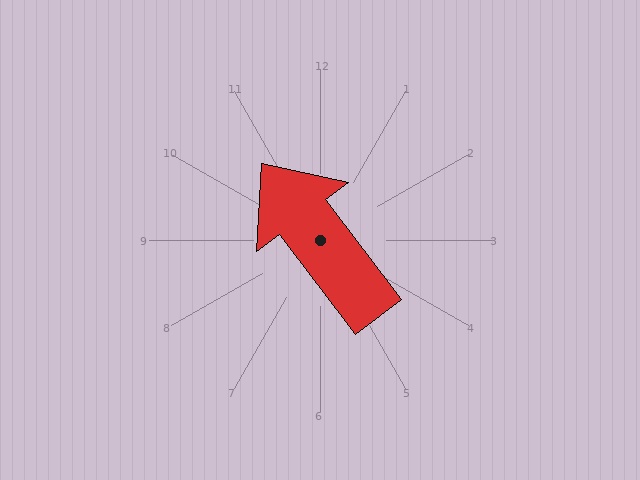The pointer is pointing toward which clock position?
Roughly 11 o'clock.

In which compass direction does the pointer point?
Northwest.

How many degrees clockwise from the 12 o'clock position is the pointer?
Approximately 323 degrees.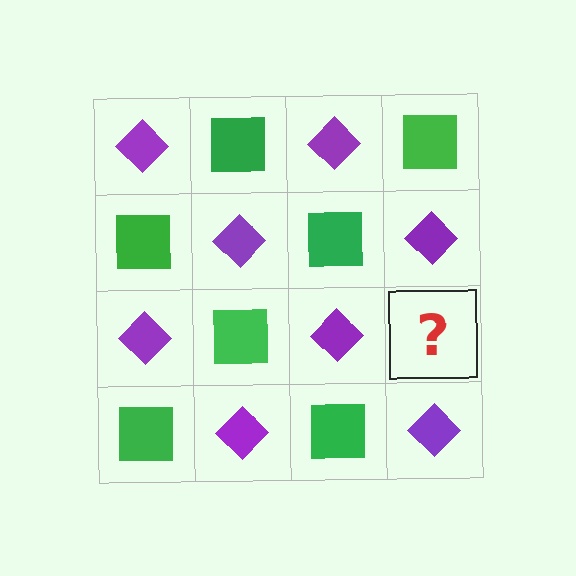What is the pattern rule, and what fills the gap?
The rule is that it alternates purple diamond and green square in a checkerboard pattern. The gap should be filled with a green square.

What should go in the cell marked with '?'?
The missing cell should contain a green square.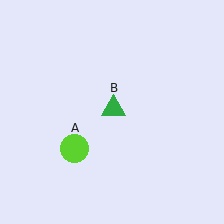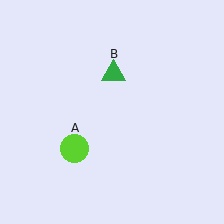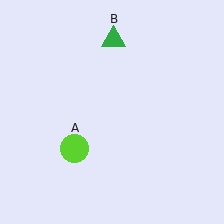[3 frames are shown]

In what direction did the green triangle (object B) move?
The green triangle (object B) moved up.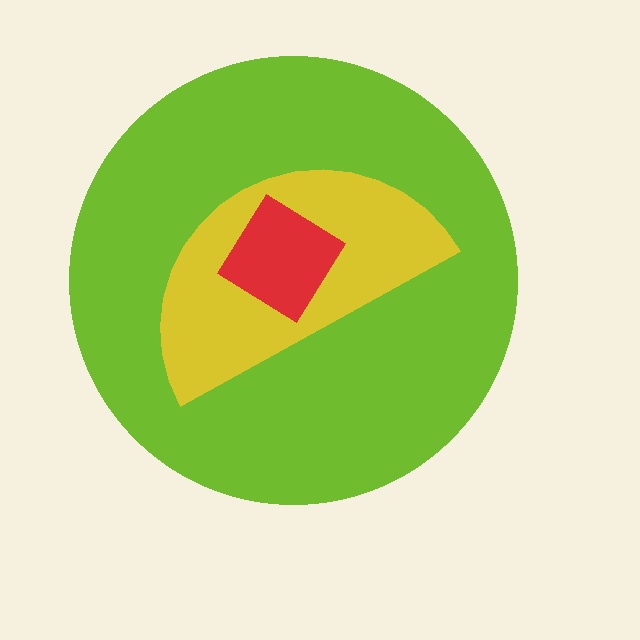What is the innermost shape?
The red diamond.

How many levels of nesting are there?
3.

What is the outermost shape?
The lime circle.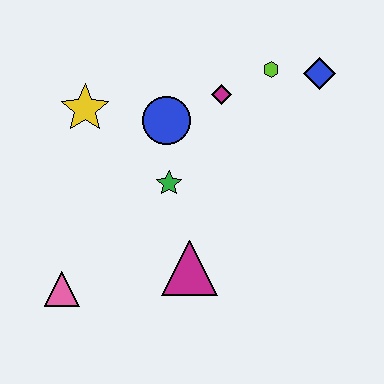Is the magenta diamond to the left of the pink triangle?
No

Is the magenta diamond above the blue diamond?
No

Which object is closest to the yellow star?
The blue circle is closest to the yellow star.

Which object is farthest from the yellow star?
The blue diamond is farthest from the yellow star.